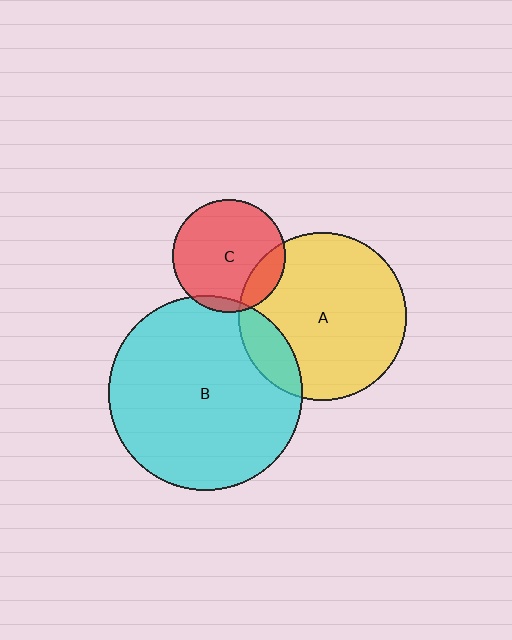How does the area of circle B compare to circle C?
Approximately 3.0 times.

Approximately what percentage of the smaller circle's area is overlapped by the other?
Approximately 15%.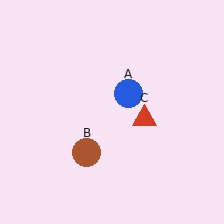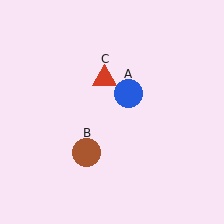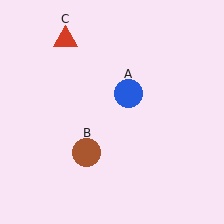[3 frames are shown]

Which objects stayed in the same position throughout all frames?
Blue circle (object A) and brown circle (object B) remained stationary.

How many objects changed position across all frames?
1 object changed position: red triangle (object C).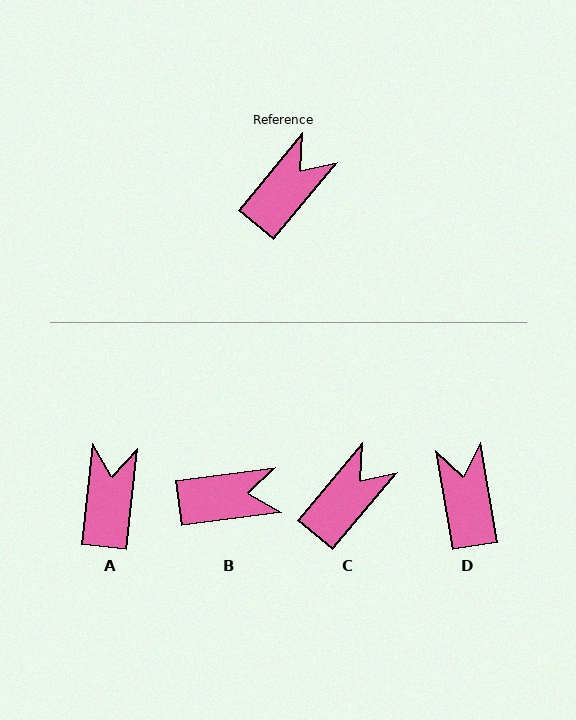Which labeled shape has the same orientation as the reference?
C.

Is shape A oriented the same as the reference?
No, it is off by about 34 degrees.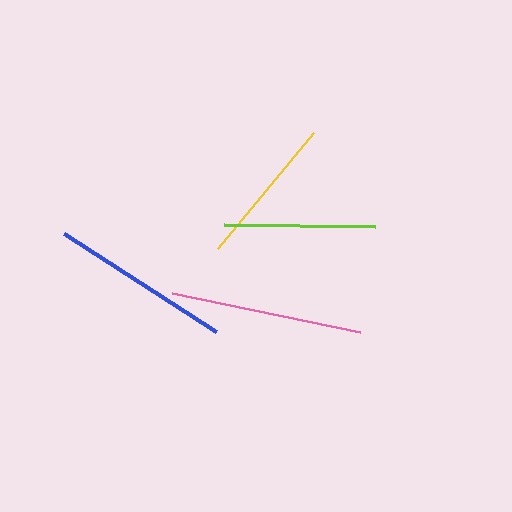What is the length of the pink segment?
The pink segment is approximately 192 pixels long.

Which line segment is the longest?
The pink line is the longest at approximately 192 pixels.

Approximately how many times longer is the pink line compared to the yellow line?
The pink line is approximately 1.3 times the length of the yellow line.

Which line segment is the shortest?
The yellow line is the shortest at approximately 150 pixels.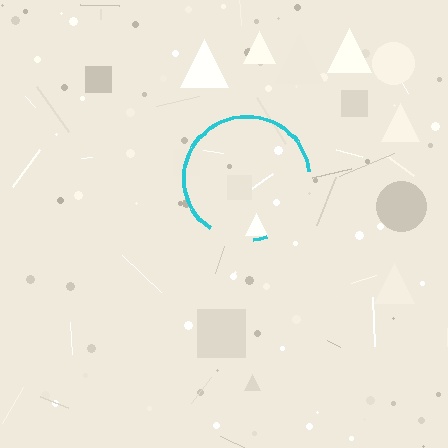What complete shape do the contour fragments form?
The contour fragments form a circle.